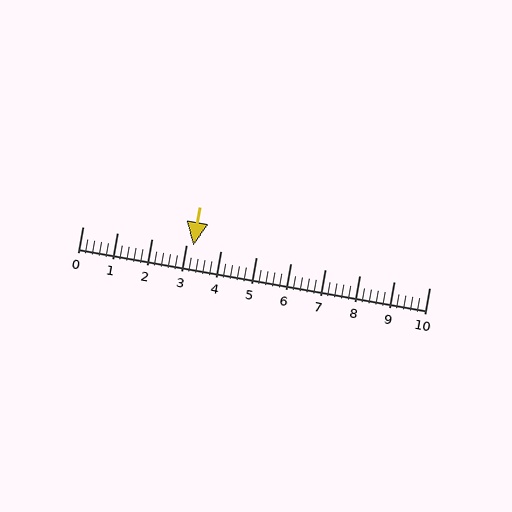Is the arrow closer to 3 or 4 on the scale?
The arrow is closer to 3.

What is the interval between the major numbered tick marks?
The major tick marks are spaced 1 units apart.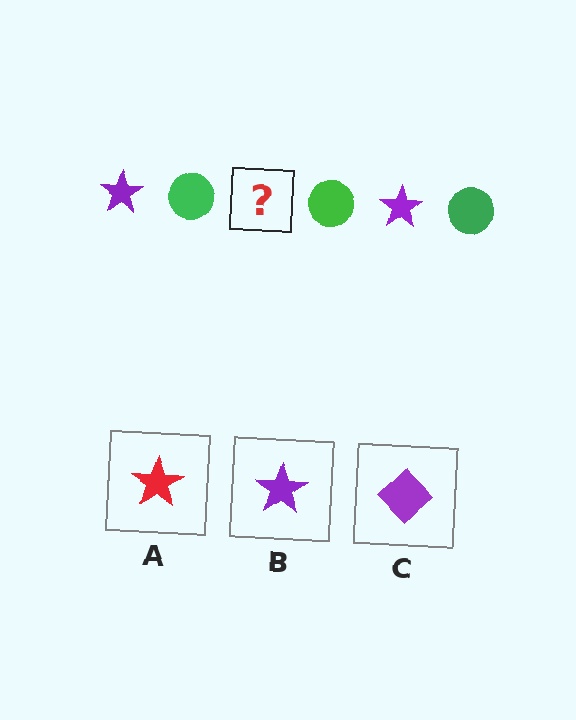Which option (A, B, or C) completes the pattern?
B.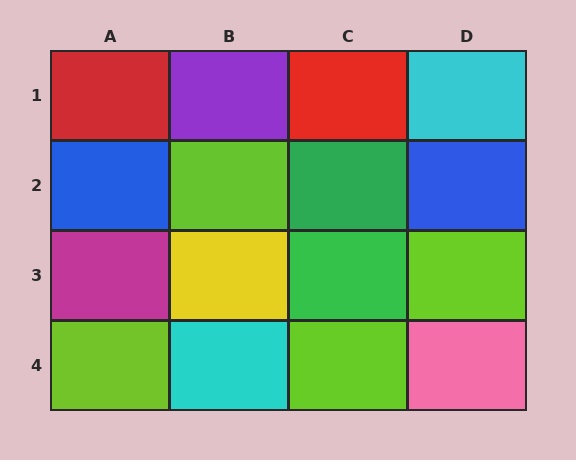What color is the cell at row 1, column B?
Purple.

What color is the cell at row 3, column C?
Green.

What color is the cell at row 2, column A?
Blue.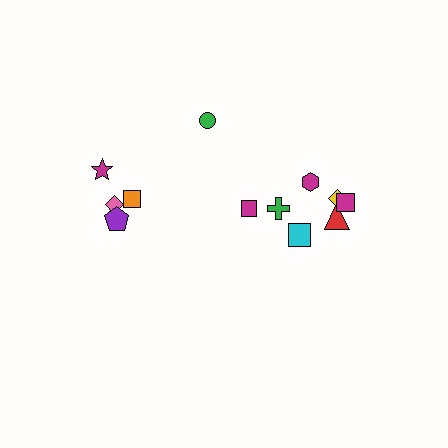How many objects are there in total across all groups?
There are 12 objects.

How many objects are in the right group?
There are 7 objects.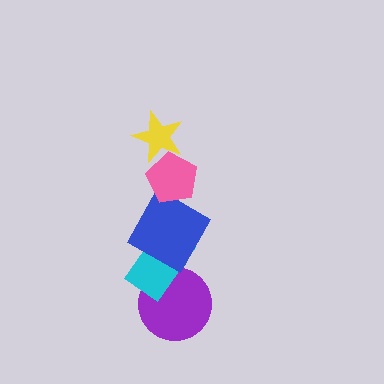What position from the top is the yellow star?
The yellow star is 1st from the top.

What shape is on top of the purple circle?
The cyan rectangle is on top of the purple circle.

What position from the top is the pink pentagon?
The pink pentagon is 2nd from the top.